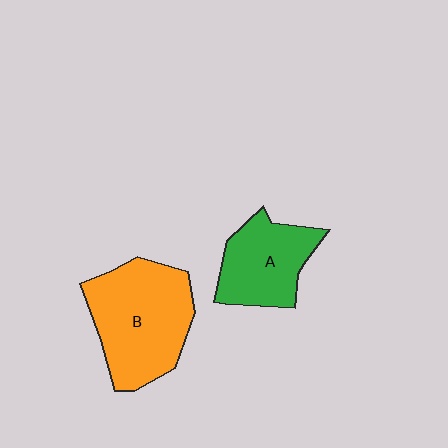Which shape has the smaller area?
Shape A (green).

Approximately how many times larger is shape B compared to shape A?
Approximately 1.5 times.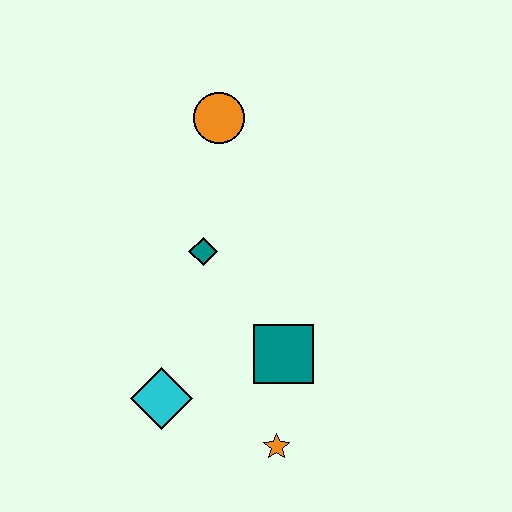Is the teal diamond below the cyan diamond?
No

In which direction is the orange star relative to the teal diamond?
The orange star is below the teal diamond.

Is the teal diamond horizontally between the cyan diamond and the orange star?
Yes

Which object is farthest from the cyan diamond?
The orange circle is farthest from the cyan diamond.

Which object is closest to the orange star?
The teal square is closest to the orange star.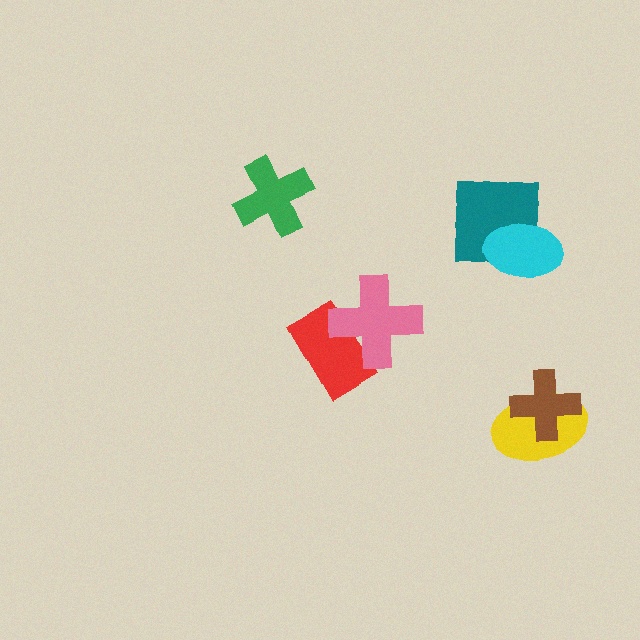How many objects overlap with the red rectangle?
1 object overlaps with the red rectangle.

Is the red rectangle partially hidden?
Yes, it is partially covered by another shape.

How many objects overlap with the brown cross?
1 object overlaps with the brown cross.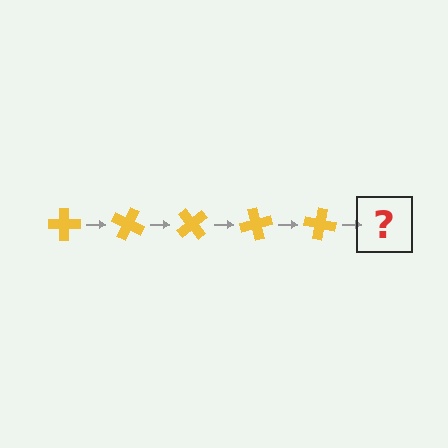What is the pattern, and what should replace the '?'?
The pattern is that the cross rotates 25 degrees each step. The '?' should be a yellow cross rotated 125 degrees.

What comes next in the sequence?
The next element should be a yellow cross rotated 125 degrees.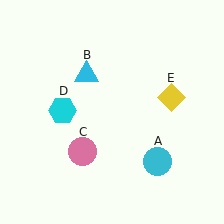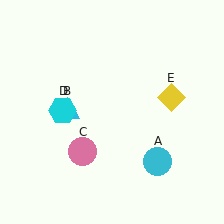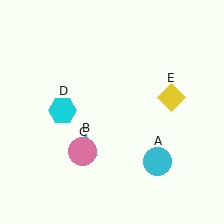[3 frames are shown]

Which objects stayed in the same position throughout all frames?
Cyan circle (object A) and pink circle (object C) and cyan hexagon (object D) and yellow diamond (object E) remained stationary.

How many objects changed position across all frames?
1 object changed position: cyan triangle (object B).